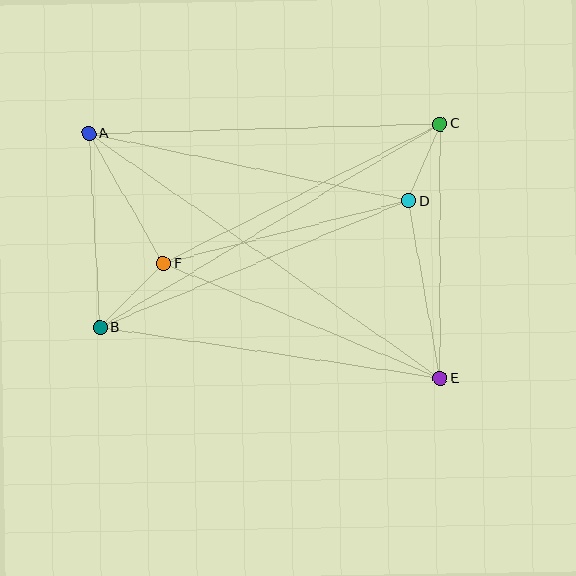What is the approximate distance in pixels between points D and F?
The distance between D and F is approximately 253 pixels.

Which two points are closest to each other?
Points C and D are closest to each other.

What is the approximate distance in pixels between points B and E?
The distance between B and E is approximately 344 pixels.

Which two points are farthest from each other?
Points A and E are farthest from each other.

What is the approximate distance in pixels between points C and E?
The distance between C and E is approximately 255 pixels.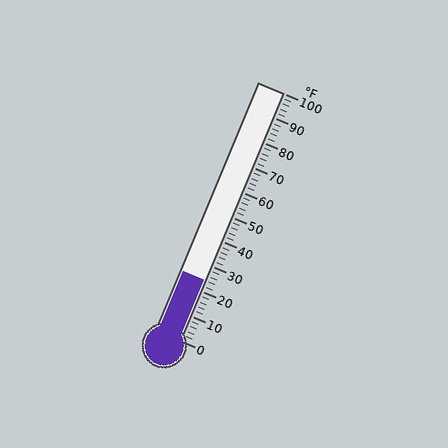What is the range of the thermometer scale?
The thermometer scale ranges from 0°F to 100°F.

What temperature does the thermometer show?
The thermometer shows approximately 24°F.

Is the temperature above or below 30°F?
The temperature is below 30°F.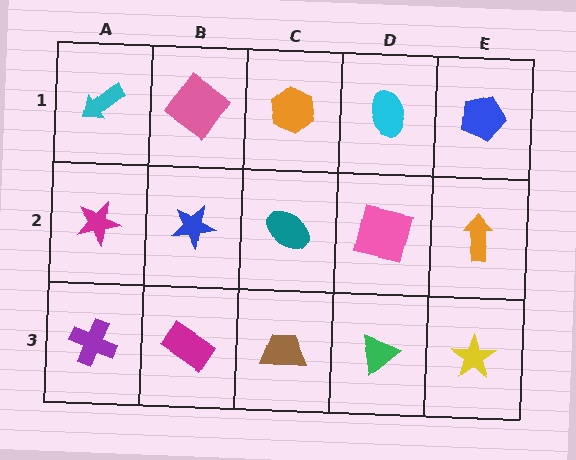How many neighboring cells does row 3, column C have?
3.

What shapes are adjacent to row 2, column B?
A pink diamond (row 1, column B), a magenta rectangle (row 3, column B), a magenta star (row 2, column A), a teal ellipse (row 2, column C).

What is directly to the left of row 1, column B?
A cyan arrow.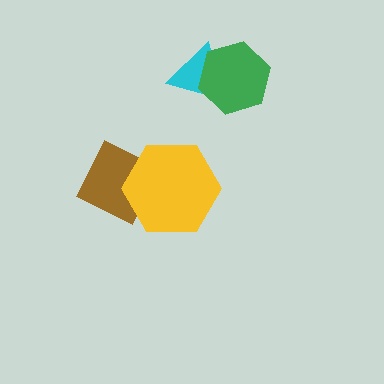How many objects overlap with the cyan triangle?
1 object overlaps with the cyan triangle.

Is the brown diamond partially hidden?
Yes, it is partially covered by another shape.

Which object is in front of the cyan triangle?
The green hexagon is in front of the cyan triangle.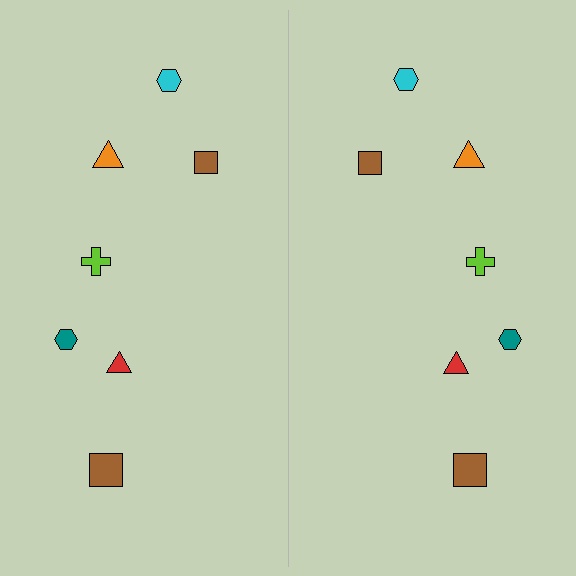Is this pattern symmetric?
Yes, this pattern has bilateral (reflection) symmetry.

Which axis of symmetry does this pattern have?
The pattern has a vertical axis of symmetry running through the center of the image.